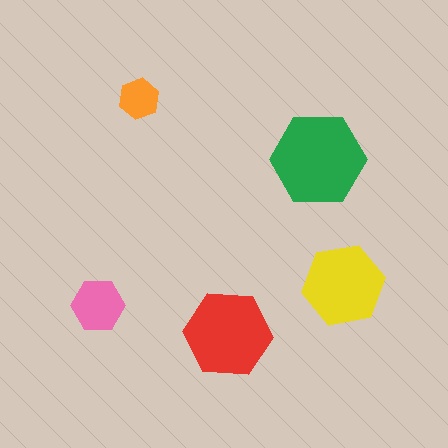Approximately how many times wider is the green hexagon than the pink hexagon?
About 2 times wider.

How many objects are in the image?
There are 5 objects in the image.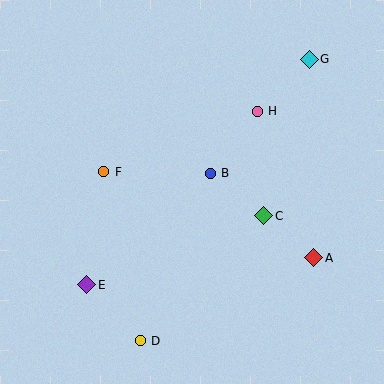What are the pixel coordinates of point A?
Point A is at (314, 258).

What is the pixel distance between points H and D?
The distance between H and D is 257 pixels.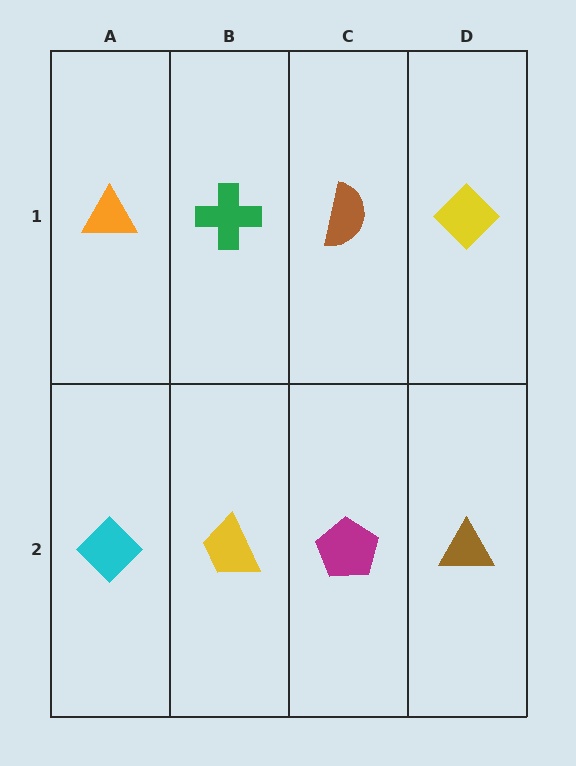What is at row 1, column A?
An orange triangle.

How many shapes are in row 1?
4 shapes.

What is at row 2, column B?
A yellow trapezoid.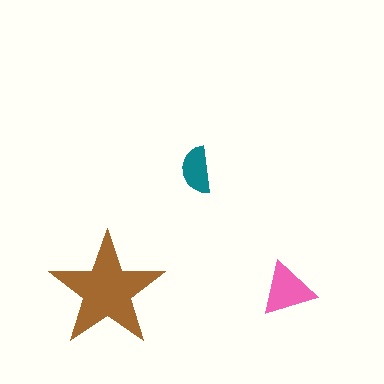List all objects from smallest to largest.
The teal semicircle, the pink triangle, the brown star.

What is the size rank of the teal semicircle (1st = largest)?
3rd.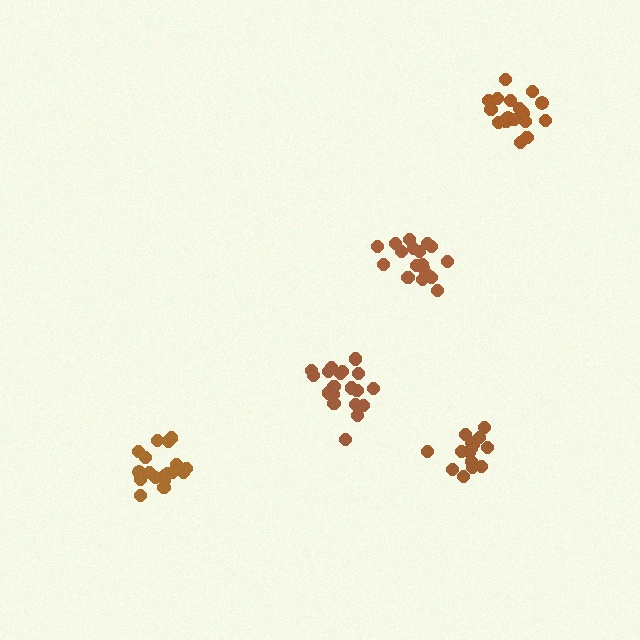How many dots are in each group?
Group 1: 19 dots, Group 2: 18 dots, Group 3: 18 dots, Group 4: 15 dots, Group 5: 20 dots (90 total).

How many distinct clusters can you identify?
There are 5 distinct clusters.